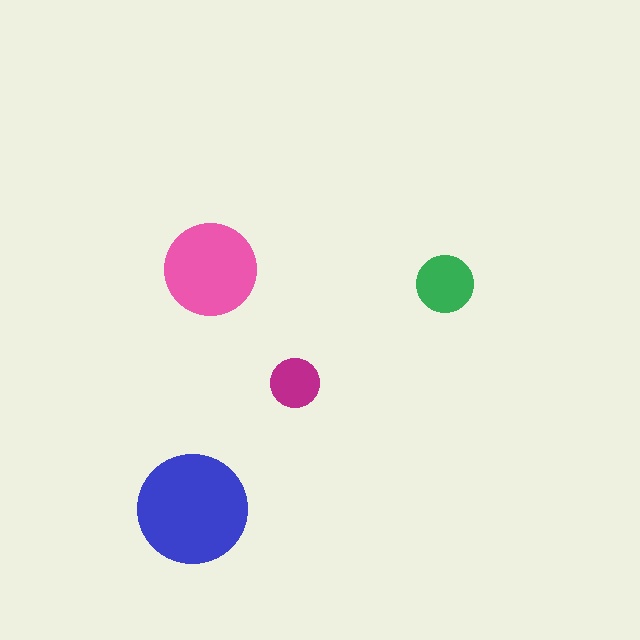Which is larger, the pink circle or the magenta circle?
The pink one.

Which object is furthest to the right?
The green circle is rightmost.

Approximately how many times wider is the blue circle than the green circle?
About 2 times wider.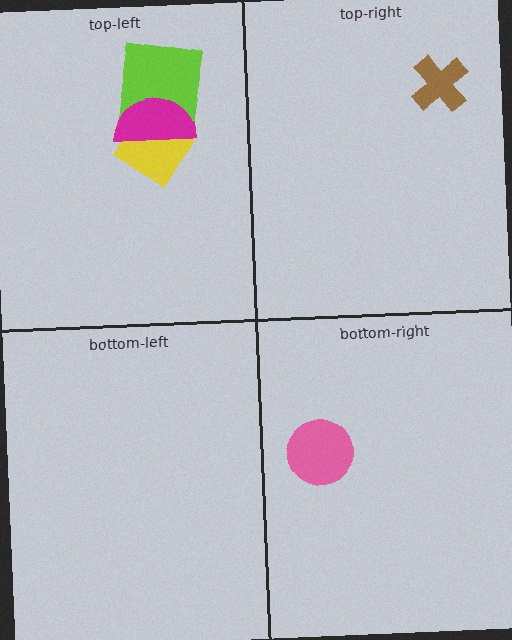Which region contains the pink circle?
The bottom-right region.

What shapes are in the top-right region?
The brown cross.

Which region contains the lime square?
The top-left region.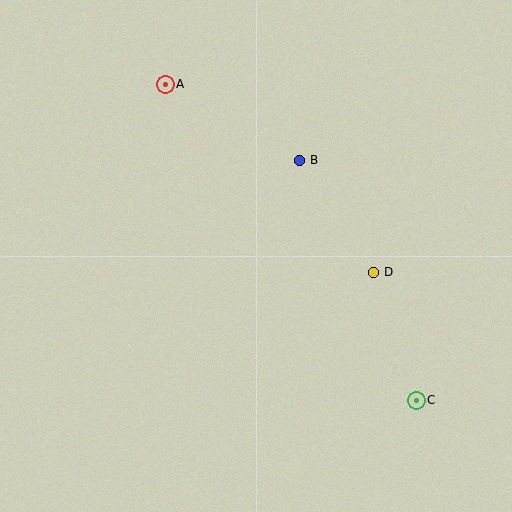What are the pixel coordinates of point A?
Point A is at (165, 84).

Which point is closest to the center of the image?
Point B at (299, 160) is closest to the center.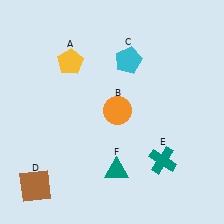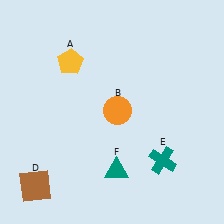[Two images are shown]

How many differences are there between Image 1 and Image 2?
There is 1 difference between the two images.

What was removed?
The cyan pentagon (C) was removed in Image 2.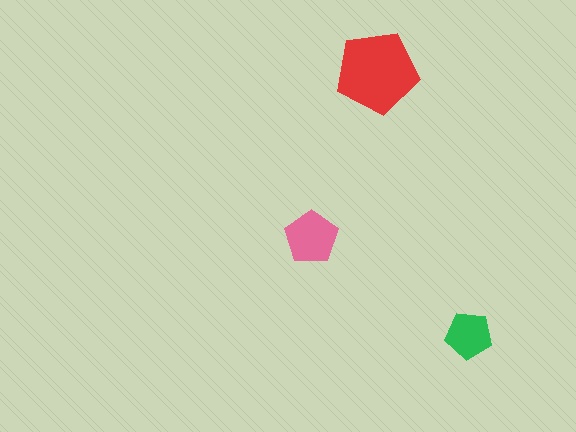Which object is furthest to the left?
The pink pentagon is leftmost.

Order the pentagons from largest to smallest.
the red one, the pink one, the green one.